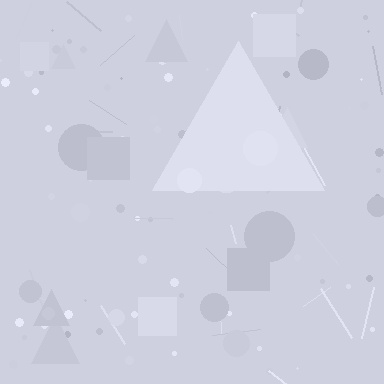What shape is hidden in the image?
A triangle is hidden in the image.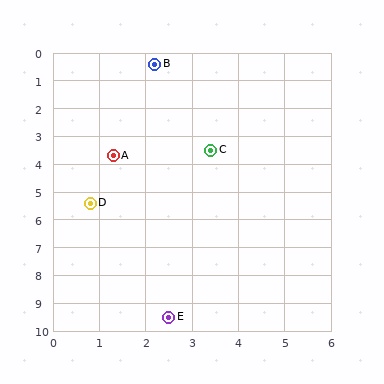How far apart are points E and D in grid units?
Points E and D are about 4.4 grid units apart.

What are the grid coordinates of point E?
Point E is at approximately (2.5, 9.5).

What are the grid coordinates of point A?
Point A is at approximately (1.3, 3.7).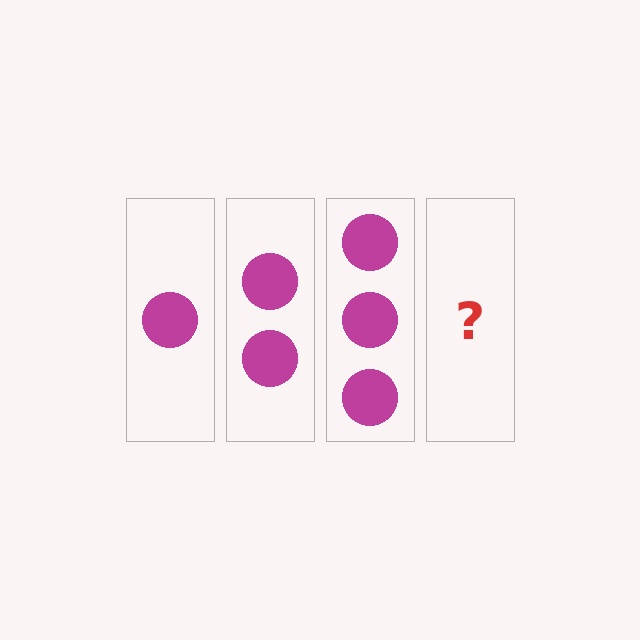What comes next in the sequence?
The next element should be 4 circles.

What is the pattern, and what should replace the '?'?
The pattern is that each step adds one more circle. The '?' should be 4 circles.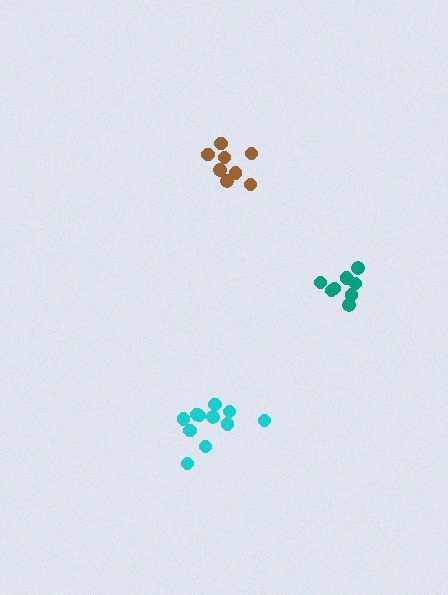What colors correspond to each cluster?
The clusters are colored: cyan, brown, teal.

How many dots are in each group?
Group 1: 11 dots, Group 2: 8 dots, Group 3: 8 dots (27 total).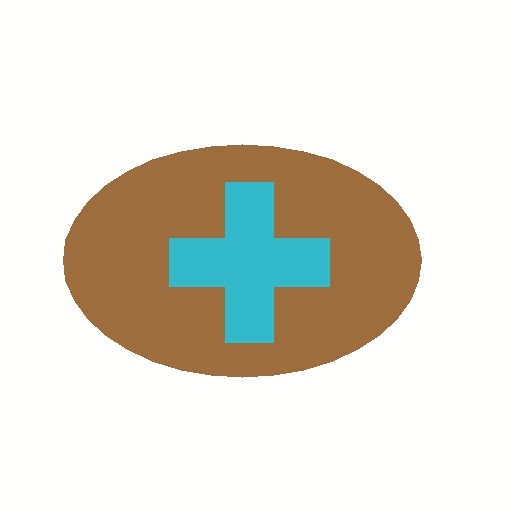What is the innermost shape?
The cyan cross.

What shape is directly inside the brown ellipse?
The cyan cross.